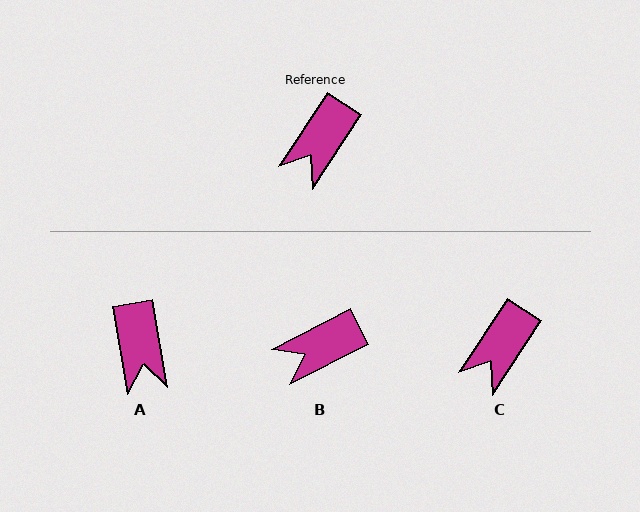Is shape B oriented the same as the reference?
No, it is off by about 30 degrees.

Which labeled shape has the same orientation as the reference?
C.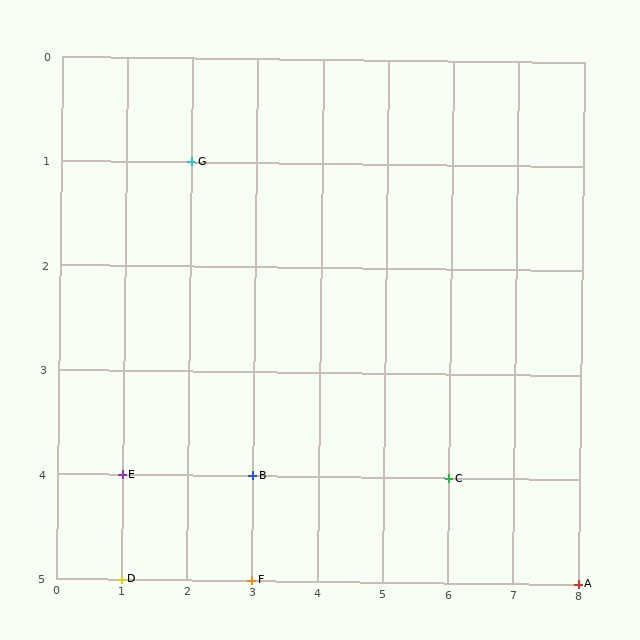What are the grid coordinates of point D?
Point D is at grid coordinates (1, 5).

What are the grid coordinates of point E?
Point E is at grid coordinates (1, 4).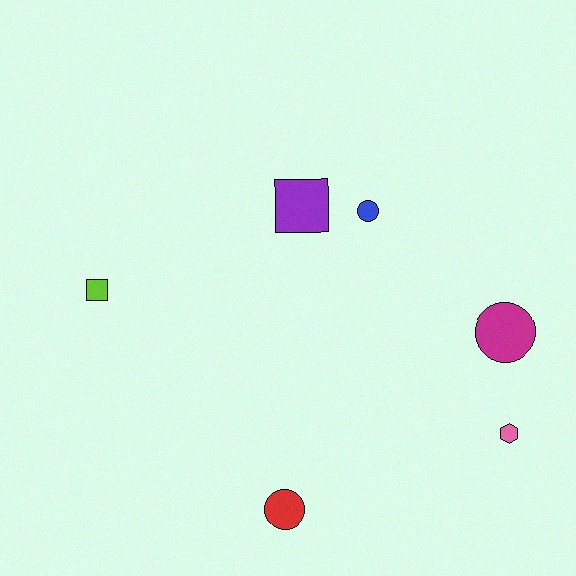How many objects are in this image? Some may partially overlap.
There are 6 objects.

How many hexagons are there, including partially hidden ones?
There is 1 hexagon.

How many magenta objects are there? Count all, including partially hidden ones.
There is 1 magenta object.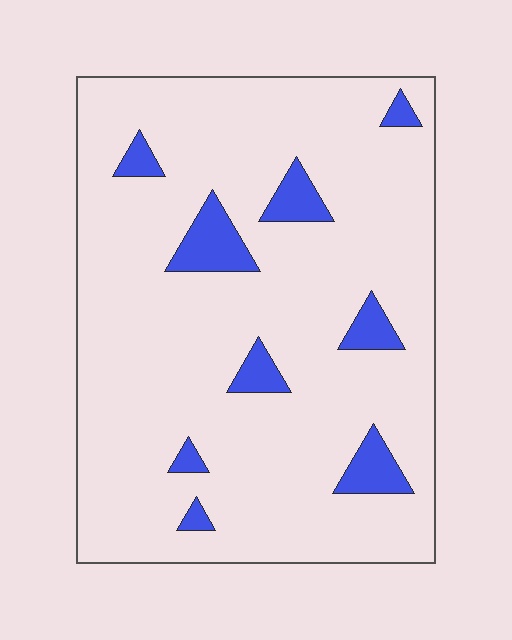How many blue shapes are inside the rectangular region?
9.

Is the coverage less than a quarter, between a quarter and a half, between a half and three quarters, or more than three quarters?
Less than a quarter.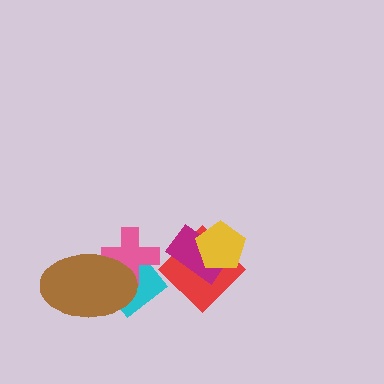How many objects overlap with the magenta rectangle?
2 objects overlap with the magenta rectangle.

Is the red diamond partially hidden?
Yes, it is partially covered by another shape.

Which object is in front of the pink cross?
The brown ellipse is in front of the pink cross.